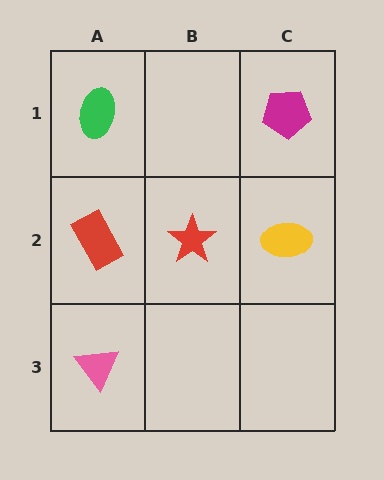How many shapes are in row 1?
2 shapes.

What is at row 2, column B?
A red star.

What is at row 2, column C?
A yellow ellipse.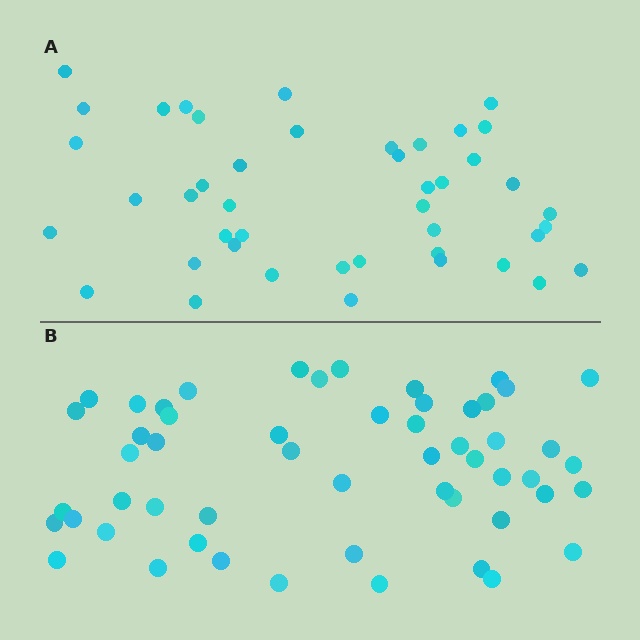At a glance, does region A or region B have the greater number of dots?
Region B (the bottom region) has more dots.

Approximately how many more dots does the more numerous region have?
Region B has roughly 10 or so more dots than region A.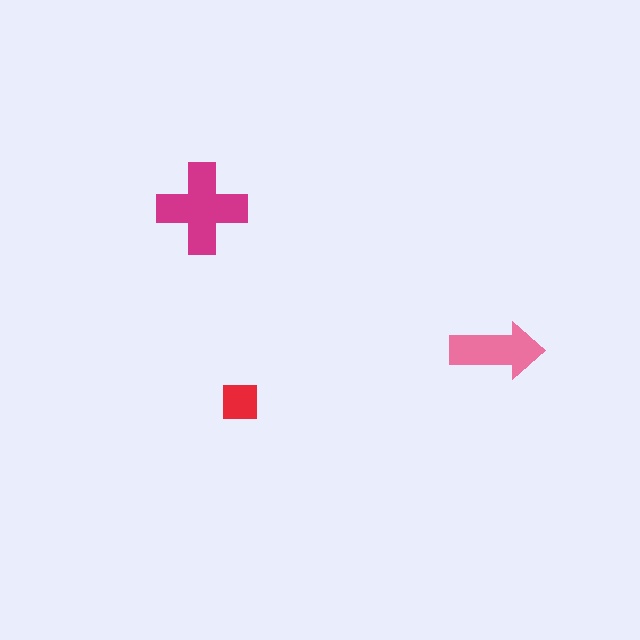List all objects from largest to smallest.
The magenta cross, the pink arrow, the red square.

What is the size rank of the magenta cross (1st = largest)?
1st.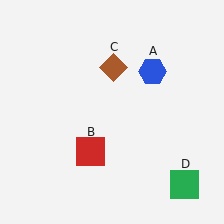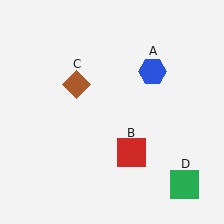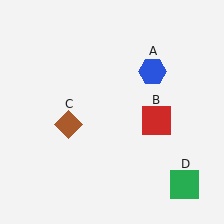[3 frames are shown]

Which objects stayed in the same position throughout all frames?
Blue hexagon (object A) and green square (object D) remained stationary.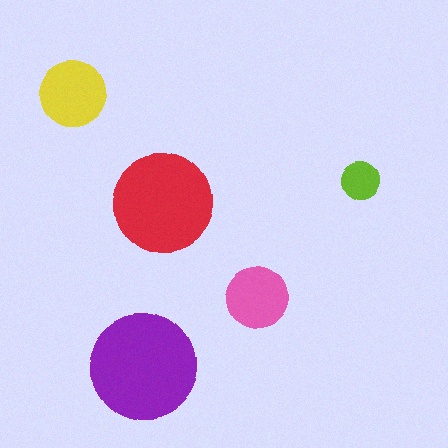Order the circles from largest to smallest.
the purple one, the red one, the yellow one, the pink one, the lime one.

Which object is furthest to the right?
The lime circle is rightmost.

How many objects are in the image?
There are 5 objects in the image.